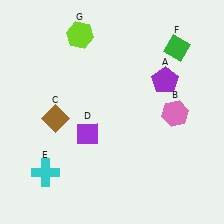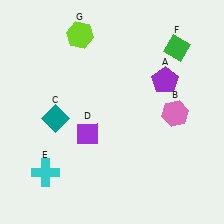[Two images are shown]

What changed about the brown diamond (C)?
In Image 1, C is brown. In Image 2, it changed to teal.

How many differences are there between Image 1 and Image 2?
There is 1 difference between the two images.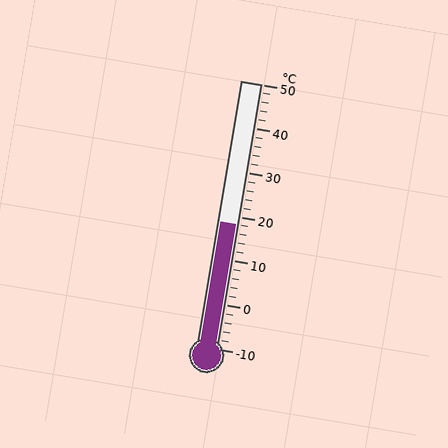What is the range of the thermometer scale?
The thermometer scale ranges from -10°C to 50°C.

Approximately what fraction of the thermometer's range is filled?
The thermometer is filled to approximately 45% of its range.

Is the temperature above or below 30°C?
The temperature is below 30°C.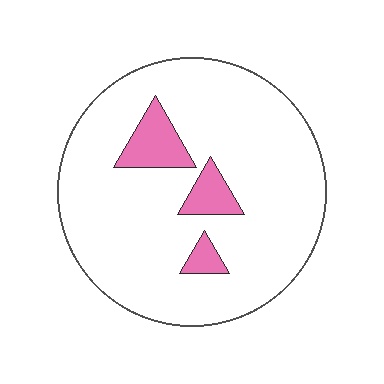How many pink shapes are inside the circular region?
3.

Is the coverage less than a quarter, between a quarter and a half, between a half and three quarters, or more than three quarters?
Less than a quarter.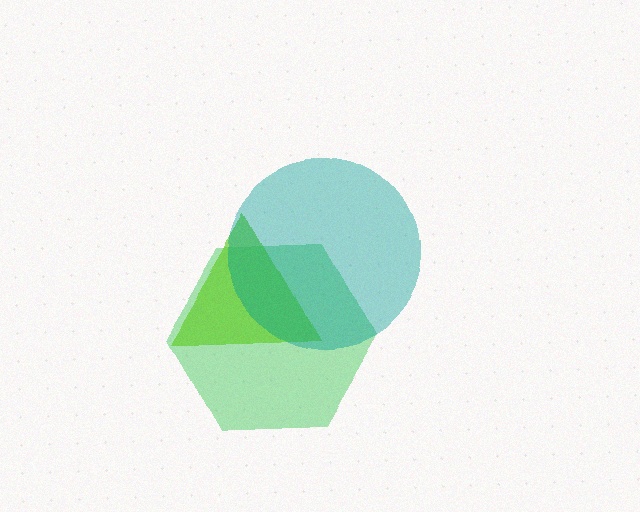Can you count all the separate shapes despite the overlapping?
Yes, there are 3 separate shapes.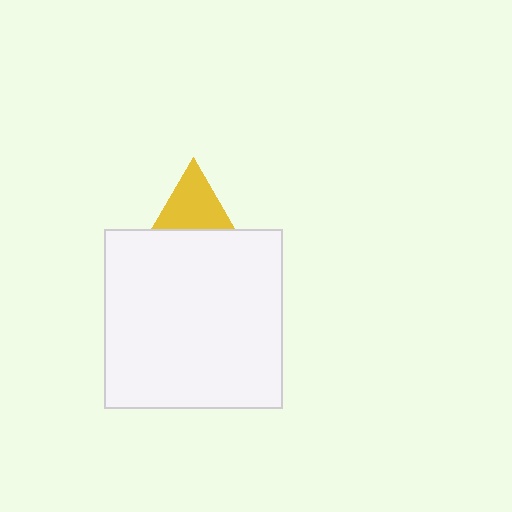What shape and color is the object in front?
The object in front is a white square.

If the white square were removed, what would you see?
You would see the complete yellow triangle.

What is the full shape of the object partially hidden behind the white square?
The partially hidden object is a yellow triangle.